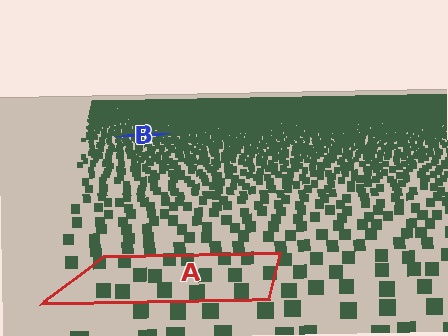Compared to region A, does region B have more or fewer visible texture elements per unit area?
Region B has more texture elements per unit area — they are packed more densely because it is farther away.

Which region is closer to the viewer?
Region A is closer. The texture elements there are larger and more spread out.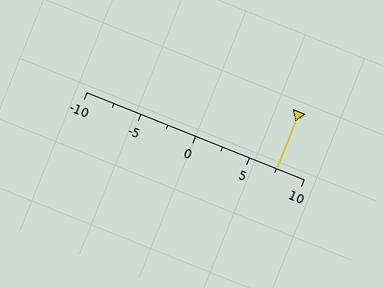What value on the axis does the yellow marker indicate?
The marker indicates approximately 7.5.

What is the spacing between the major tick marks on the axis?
The major ticks are spaced 5 apart.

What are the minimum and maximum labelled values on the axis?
The axis runs from -10 to 10.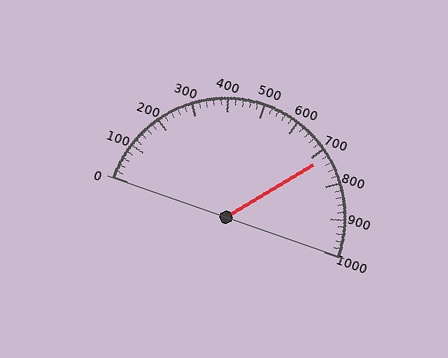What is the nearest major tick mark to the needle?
The nearest major tick mark is 700.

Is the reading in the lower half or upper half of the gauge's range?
The reading is in the upper half of the range (0 to 1000).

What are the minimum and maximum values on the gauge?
The gauge ranges from 0 to 1000.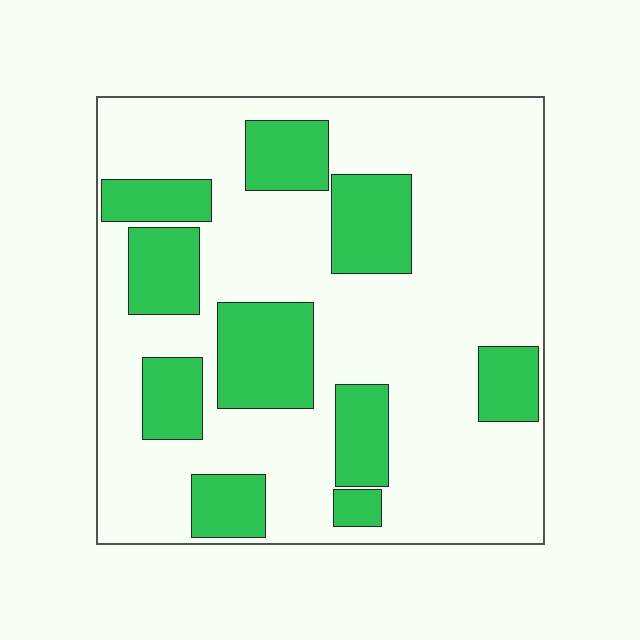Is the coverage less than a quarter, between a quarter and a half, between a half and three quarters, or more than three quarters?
Between a quarter and a half.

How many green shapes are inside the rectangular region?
10.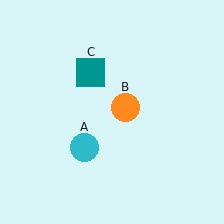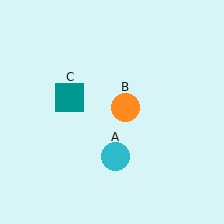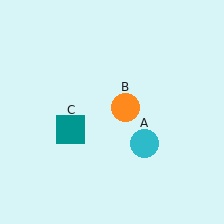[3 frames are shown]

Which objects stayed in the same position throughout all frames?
Orange circle (object B) remained stationary.